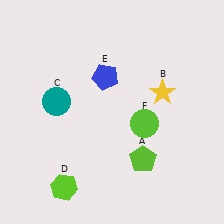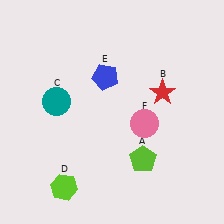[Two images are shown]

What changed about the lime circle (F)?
In Image 1, F is lime. In Image 2, it changed to pink.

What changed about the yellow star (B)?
In Image 1, B is yellow. In Image 2, it changed to red.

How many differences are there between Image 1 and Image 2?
There are 2 differences between the two images.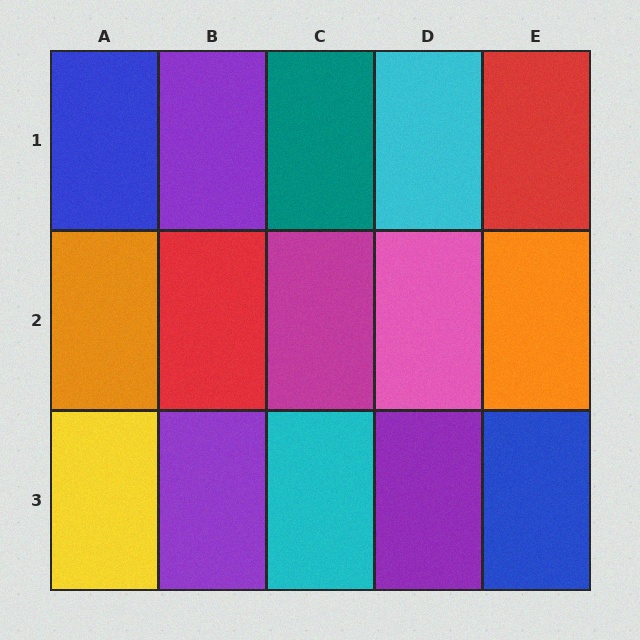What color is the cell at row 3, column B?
Purple.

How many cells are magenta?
1 cell is magenta.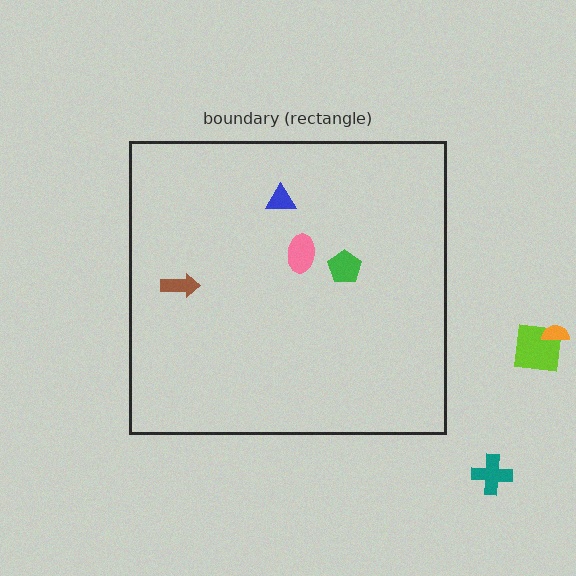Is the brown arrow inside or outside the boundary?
Inside.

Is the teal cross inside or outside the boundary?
Outside.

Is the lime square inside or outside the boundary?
Outside.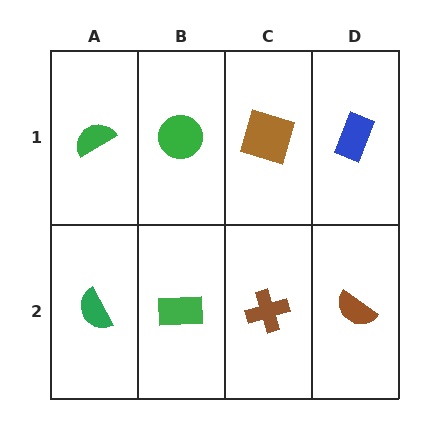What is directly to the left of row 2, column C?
A green rectangle.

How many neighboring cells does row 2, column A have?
2.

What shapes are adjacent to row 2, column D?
A blue rectangle (row 1, column D), a brown cross (row 2, column C).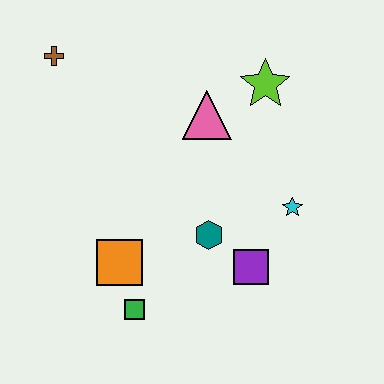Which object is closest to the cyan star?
The purple square is closest to the cyan star.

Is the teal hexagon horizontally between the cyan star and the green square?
Yes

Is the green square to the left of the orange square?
No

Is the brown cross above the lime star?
Yes